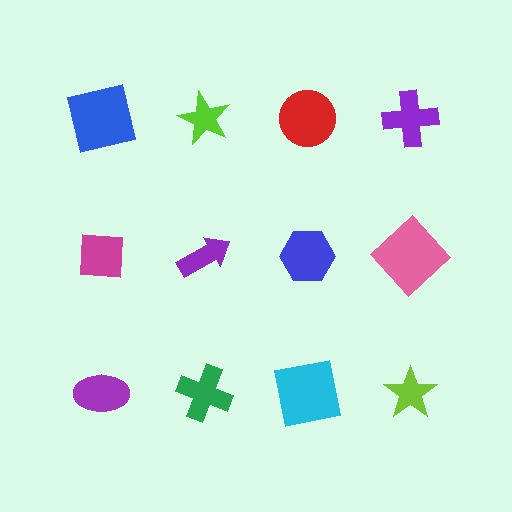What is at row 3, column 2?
A green cross.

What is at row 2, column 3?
A blue hexagon.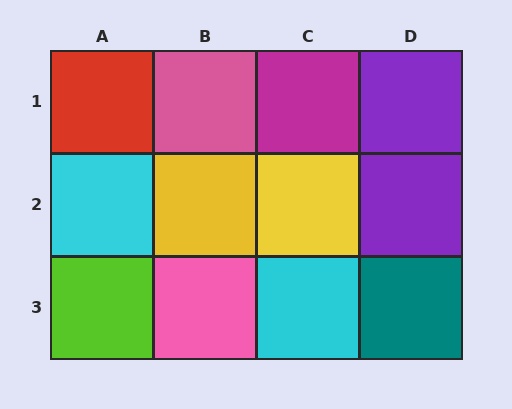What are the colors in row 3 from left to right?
Lime, pink, cyan, teal.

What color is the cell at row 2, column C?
Yellow.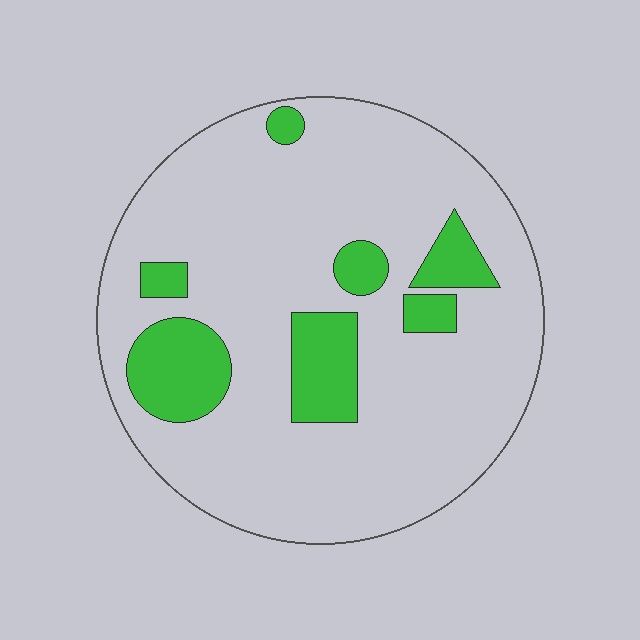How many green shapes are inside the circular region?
7.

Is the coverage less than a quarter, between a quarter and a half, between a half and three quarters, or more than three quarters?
Less than a quarter.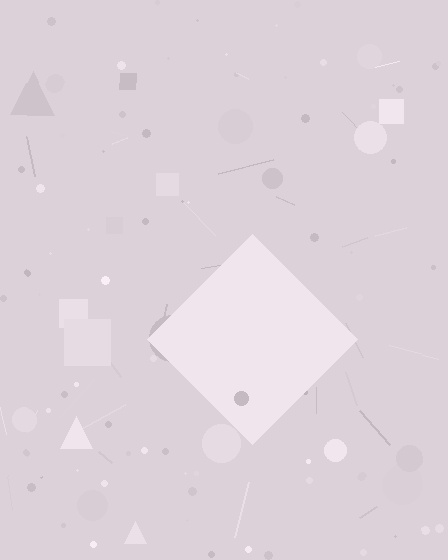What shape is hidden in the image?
A diamond is hidden in the image.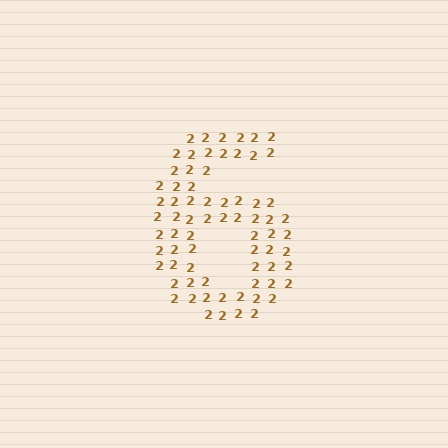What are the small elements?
The small elements are digit 2's.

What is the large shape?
The large shape is the digit 6.